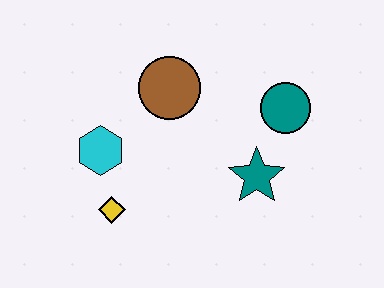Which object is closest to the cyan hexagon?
The yellow diamond is closest to the cyan hexagon.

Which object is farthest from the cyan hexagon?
The teal circle is farthest from the cyan hexagon.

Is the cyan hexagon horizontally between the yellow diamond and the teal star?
No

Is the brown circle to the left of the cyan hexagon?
No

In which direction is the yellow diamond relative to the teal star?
The yellow diamond is to the left of the teal star.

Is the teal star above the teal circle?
No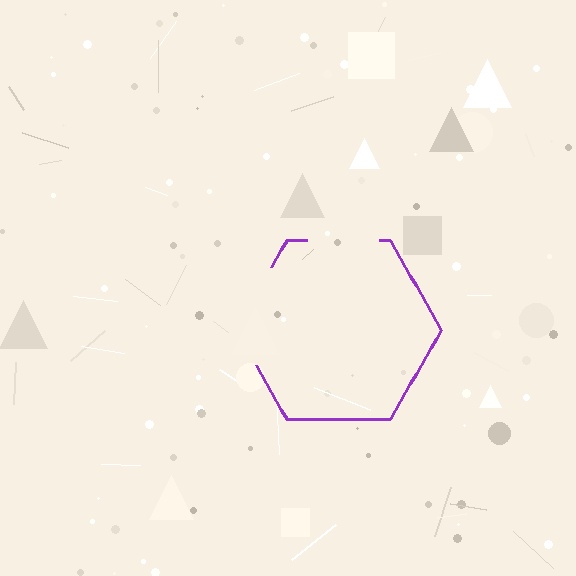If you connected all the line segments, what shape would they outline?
They would outline a hexagon.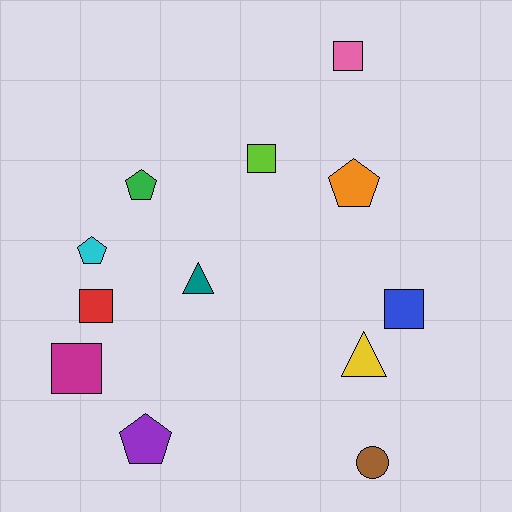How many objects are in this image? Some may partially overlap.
There are 12 objects.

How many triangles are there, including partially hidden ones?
There are 2 triangles.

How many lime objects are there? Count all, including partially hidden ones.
There is 1 lime object.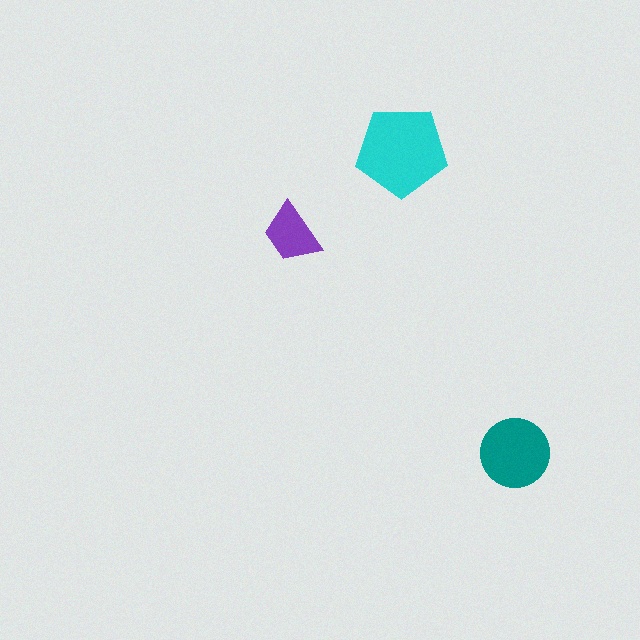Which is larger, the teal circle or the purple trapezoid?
The teal circle.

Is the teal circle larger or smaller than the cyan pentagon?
Smaller.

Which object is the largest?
The cyan pentagon.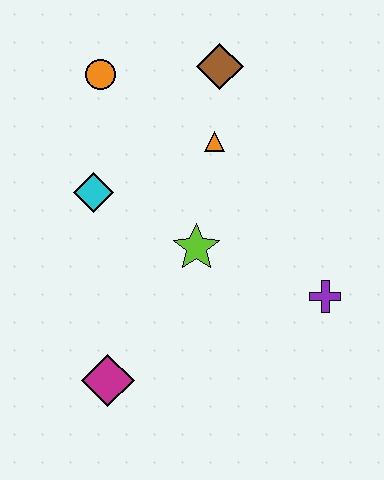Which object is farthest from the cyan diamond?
The purple cross is farthest from the cyan diamond.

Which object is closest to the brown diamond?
The orange triangle is closest to the brown diamond.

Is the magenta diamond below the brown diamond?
Yes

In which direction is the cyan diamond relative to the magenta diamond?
The cyan diamond is above the magenta diamond.